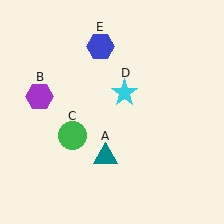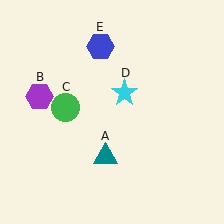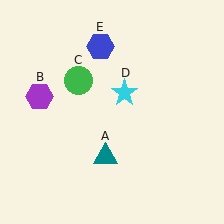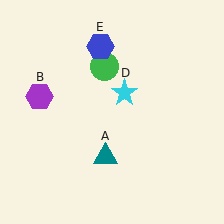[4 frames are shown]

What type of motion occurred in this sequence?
The green circle (object C) rotated clockwise around the center of the scene.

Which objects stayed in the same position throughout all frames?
Teal triangle (object A) and purple hexagon (object B) and cyan star (object D) and blue hexagon (object E) remained stationary.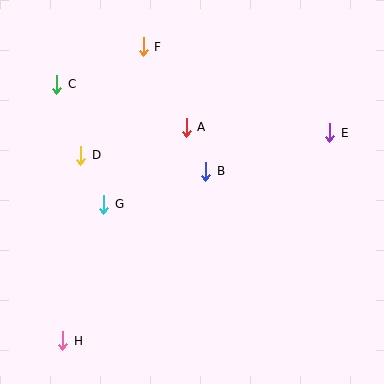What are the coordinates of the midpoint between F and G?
The midpoint between F and G is at (124, 125).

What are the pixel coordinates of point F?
Point F is at (143, 47).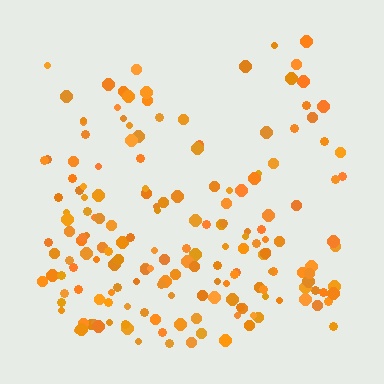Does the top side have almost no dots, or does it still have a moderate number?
Still a moderate number, just noticeably fewer than the bottom.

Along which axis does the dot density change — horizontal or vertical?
Vertical.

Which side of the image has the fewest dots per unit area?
The top.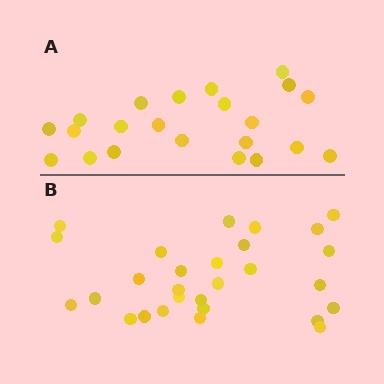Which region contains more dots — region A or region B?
Region B (the bottom region) has more dots.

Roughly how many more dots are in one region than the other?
Region B has about 6 more dots than region A.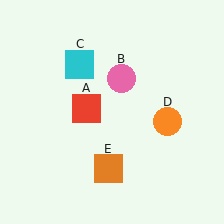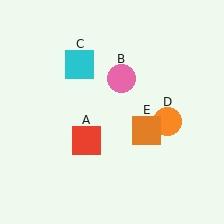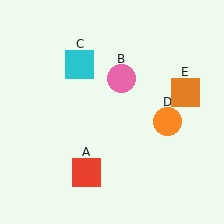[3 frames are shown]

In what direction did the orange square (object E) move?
The orange square (object E) moved up and to the right.